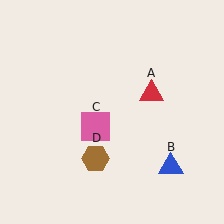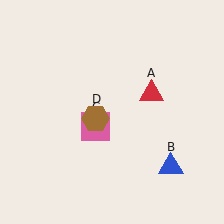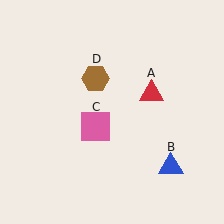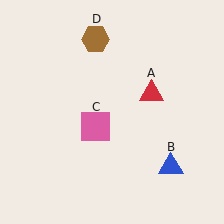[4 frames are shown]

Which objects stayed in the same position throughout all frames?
Red triangle (object A) and blue triangle (object B) and pink square (object C) remained stationary.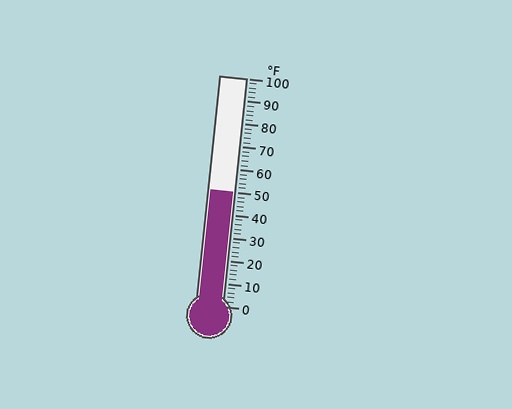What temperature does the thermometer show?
The thermometer shows approximately 50°F.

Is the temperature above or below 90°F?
The temperature is below 90°F.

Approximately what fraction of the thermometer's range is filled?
The thermometer is filled to approximately 50% of its range.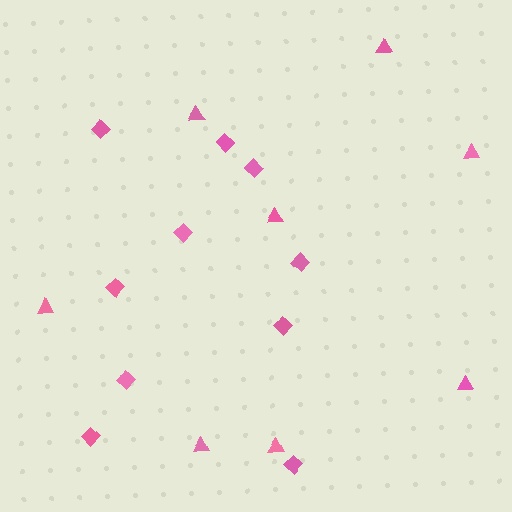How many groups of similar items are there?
There are 2 groups: one group of diamonds (10) and one group of triangles (8).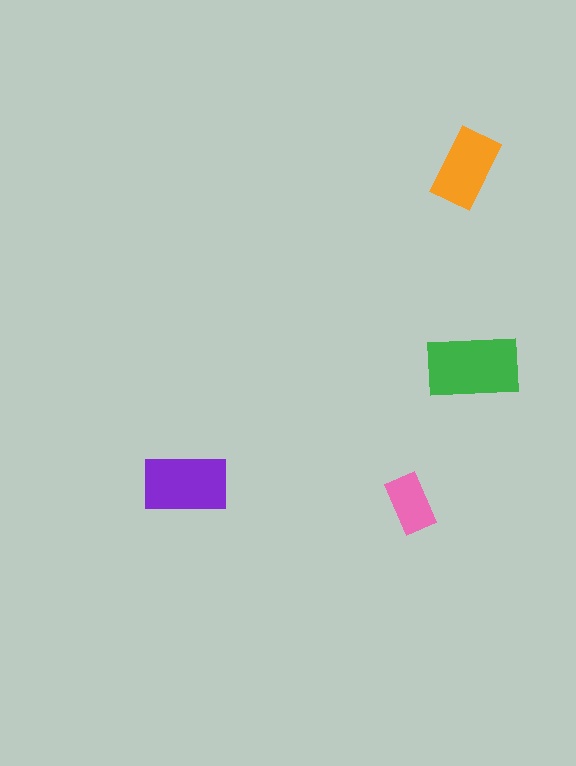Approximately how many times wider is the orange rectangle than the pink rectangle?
About 1.5 times wider.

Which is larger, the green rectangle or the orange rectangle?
The green one.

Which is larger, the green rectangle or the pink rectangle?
The green one.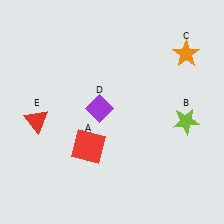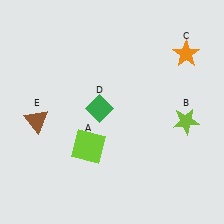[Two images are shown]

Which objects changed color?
A changed from red to lime. D changed from purple to green. E changed from red to brown.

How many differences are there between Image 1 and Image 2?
There are 3 differences between the two images.